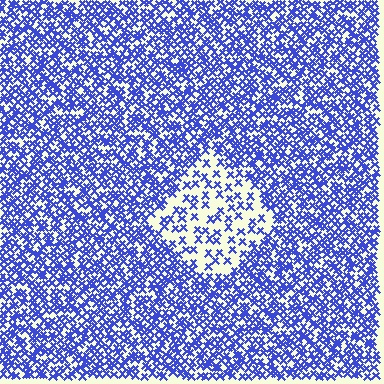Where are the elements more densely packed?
The elements are more densely packed outside the diamond boundary.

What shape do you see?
I see a diamond.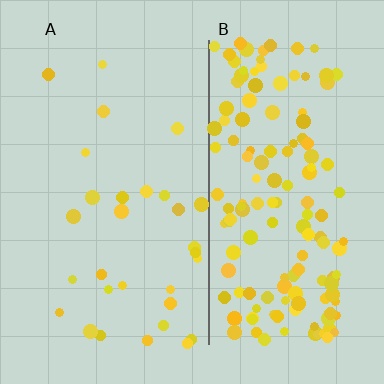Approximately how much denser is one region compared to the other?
Approximately 4.9× — region B over region A.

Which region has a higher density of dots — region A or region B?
B (the right).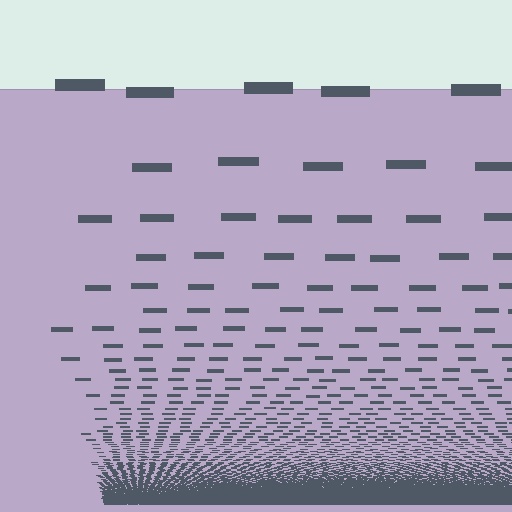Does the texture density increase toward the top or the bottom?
Density increases toward the bottom.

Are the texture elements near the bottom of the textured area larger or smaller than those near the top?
Smaller. The gradient is inverted — elements near the bottom are smaller and denser.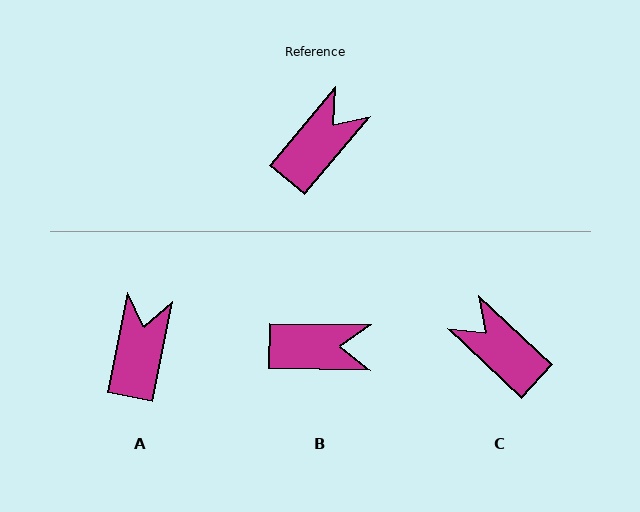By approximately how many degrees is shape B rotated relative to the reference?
Approximately 51 degrees clockwise.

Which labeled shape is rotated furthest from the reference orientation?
C, about 87 degrees away.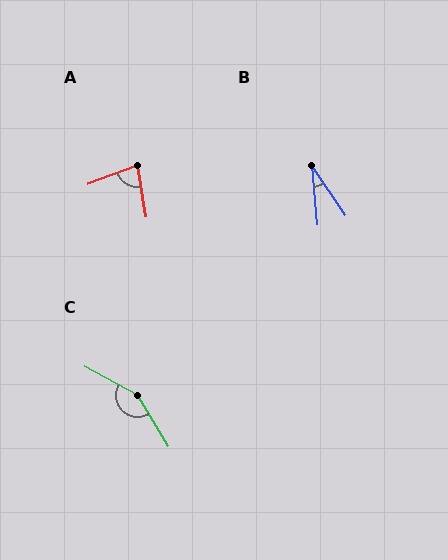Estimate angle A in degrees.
Approximately 79 degrees.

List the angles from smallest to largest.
B (29°), A (79°), C (149°).